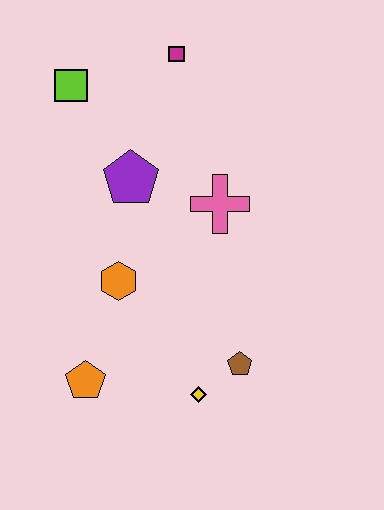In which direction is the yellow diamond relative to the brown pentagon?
The yellow diamond is to the left of the brown pentagon.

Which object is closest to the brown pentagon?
The yellow diamond is closest to the brown pentagon.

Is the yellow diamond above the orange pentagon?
No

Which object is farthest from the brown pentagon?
The lime square is farthest from the brown pentagon.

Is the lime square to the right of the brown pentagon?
No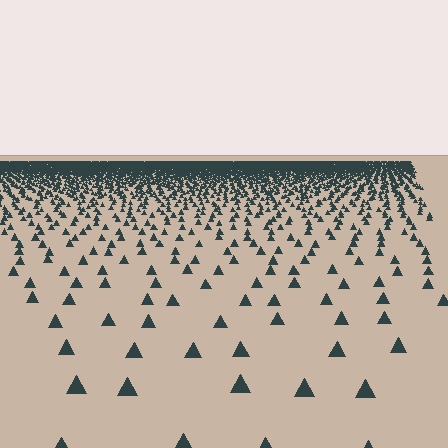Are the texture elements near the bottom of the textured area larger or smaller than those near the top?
Larger. Near the bottom, elements are closer to the viewer and appear at a bigger on-screen size.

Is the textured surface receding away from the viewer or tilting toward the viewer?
The surface is receding away from the viewer. Texture elements get smaller and denser toward the top.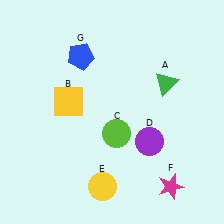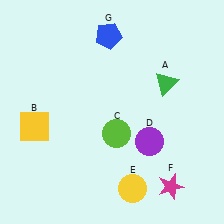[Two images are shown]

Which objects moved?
The objects that moved are: the yellow square (B), the yellow circle (E), the blue pentagon (G).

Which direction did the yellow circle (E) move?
The yellow circle (E) moved right.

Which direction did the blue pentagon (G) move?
The blue pentagon (G) moved right.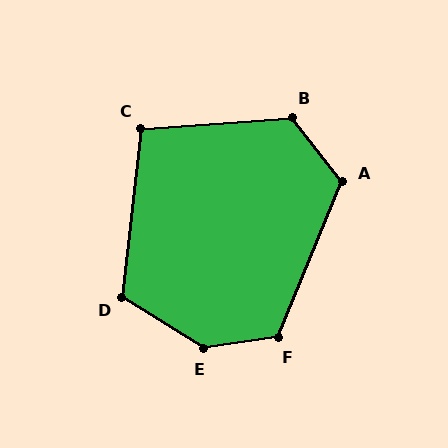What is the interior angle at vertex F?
Approximately 121 degrees (obtuse).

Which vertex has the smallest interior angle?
C, at approximately 101 degrees.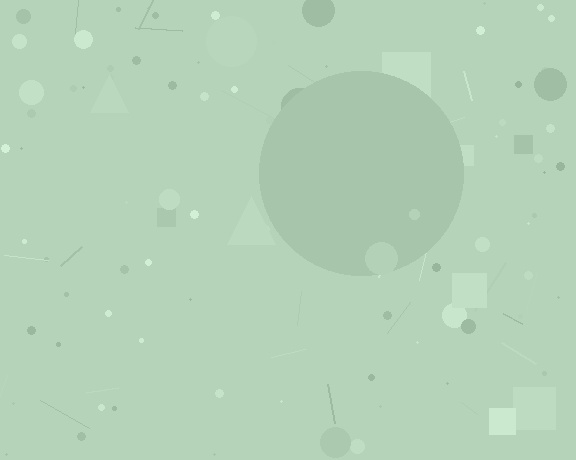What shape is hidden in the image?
A circle is hidden in the image.